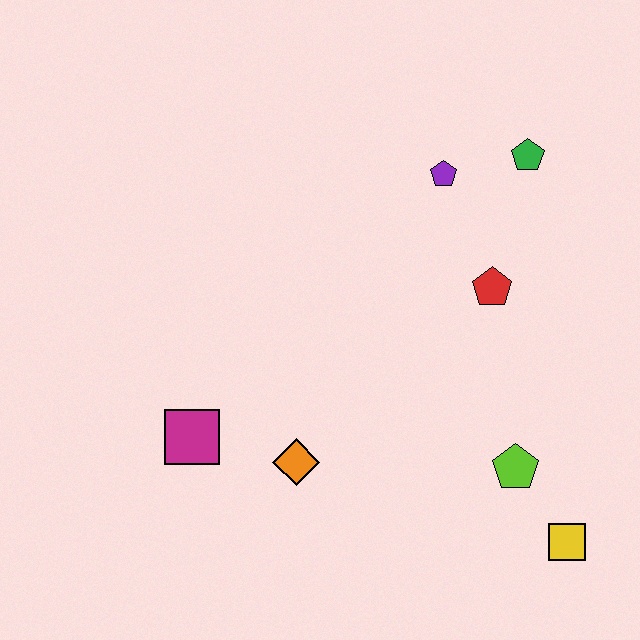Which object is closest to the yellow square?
The lime pentagon is closest to the yellow square.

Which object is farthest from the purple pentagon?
The yellow square is farthest from the purple pentagon.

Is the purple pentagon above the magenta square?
Yes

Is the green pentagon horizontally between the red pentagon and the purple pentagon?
No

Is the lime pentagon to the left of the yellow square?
Yes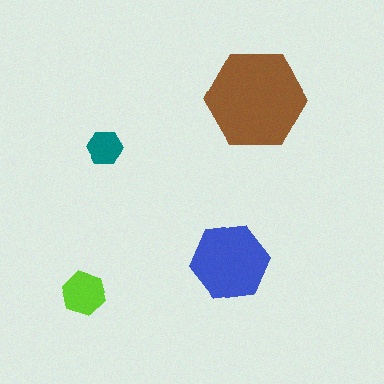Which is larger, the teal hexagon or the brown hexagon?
The brown one.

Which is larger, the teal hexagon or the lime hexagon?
The lime one.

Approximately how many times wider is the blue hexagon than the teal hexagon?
About 2 times wider.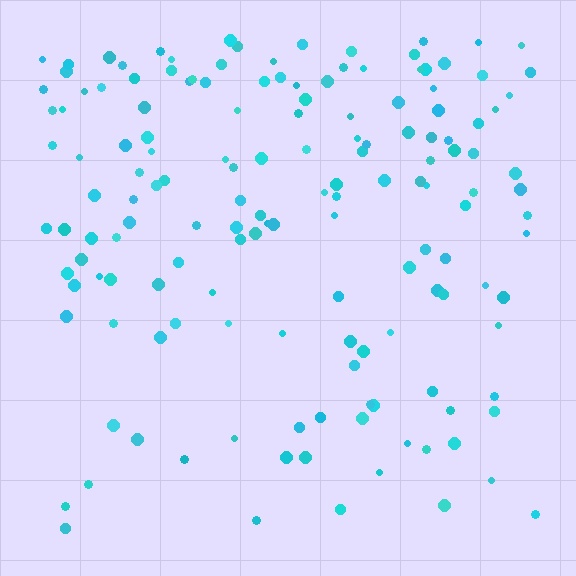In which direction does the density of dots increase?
From bottom to top, with the top side densest.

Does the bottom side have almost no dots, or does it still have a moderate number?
Still a moderate number, just noticeably fewer than the top.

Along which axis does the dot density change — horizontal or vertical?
Vertical.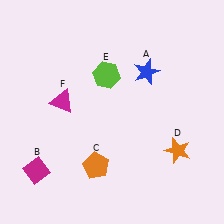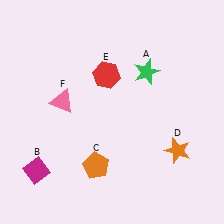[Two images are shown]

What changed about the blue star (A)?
In Image 1, A is blue. In Image 2, it changed to green.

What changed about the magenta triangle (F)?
In Image 1, F is magenta. In Image 2, it changed to pink.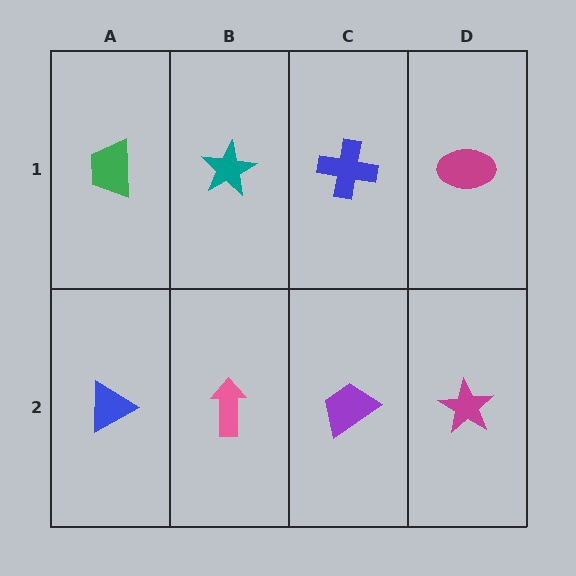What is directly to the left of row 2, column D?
A purple trapezoid.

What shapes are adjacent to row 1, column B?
A pink arrow (row 2, column B), a green trapezoid (row 1, column A), a blue cross (row 1, column C).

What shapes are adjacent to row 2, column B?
A teal star (row 1, column B), a blue triangle (row 2, column A), a purple trapezoid (row 2, column C).